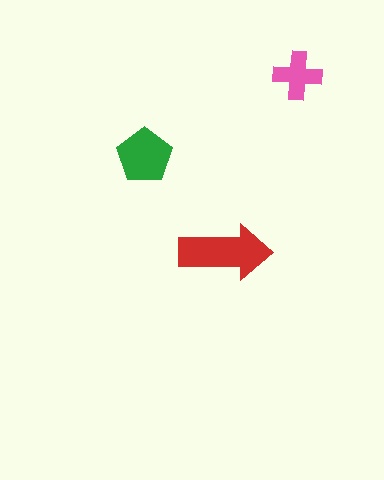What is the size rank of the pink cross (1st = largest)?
3rd.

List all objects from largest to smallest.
The red arrow, the green pentagon, the pink cross.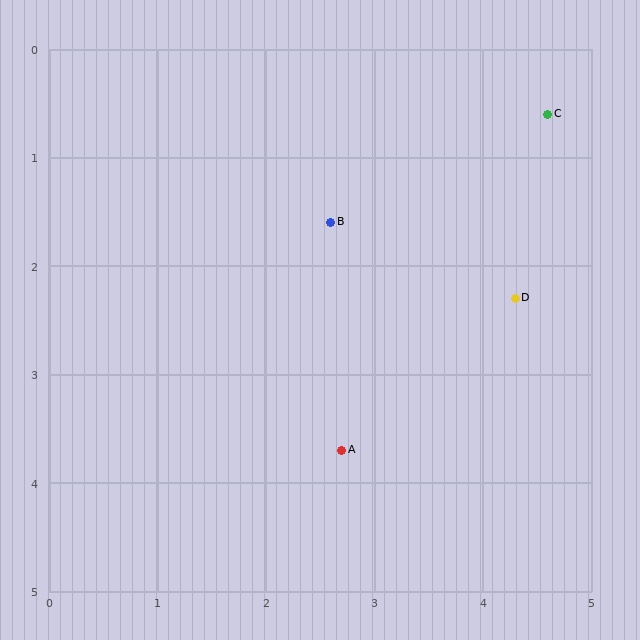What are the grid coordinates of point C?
Point C is at approximately (4.6, 0.6).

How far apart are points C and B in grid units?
Points C and B are about 2.2 grid units apart.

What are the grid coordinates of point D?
Point D is at approximately (4.3, 2.3).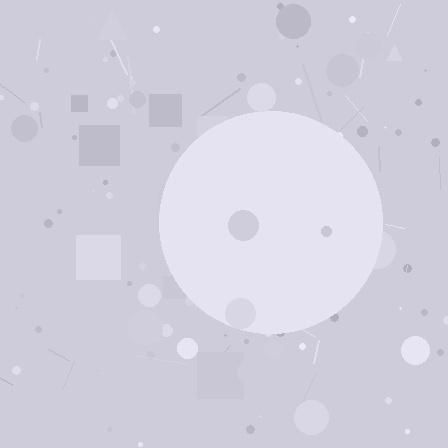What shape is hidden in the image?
A circle is hidden in the image.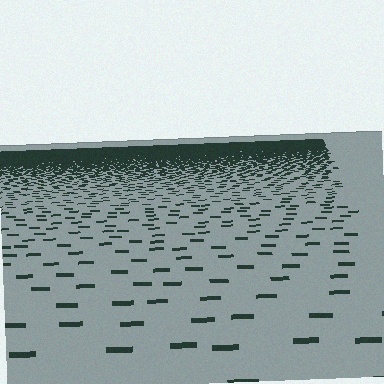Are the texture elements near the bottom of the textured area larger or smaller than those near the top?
Larger. Near the bottom, elements are closer to the viewer and appear at a bigger on-screen size.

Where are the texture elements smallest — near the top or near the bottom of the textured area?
Near the top.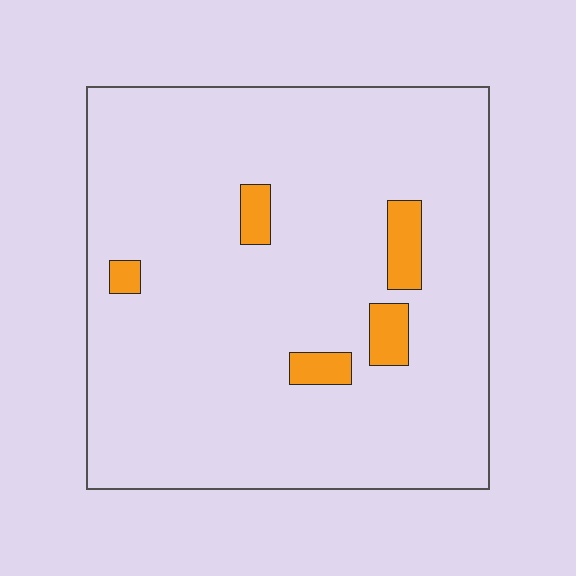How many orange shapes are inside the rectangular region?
5.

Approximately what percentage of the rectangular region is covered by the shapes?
Approximately 5%.